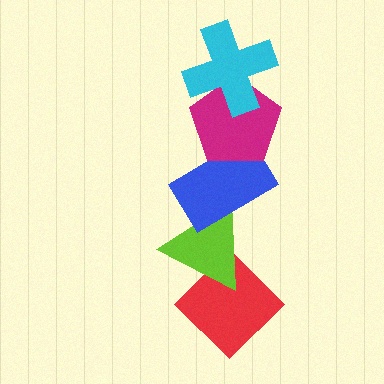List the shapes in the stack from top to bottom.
From top to bottom: the cyan cross, the magenta pentagon, the blue rectangle, the lime triangle, the red diamond.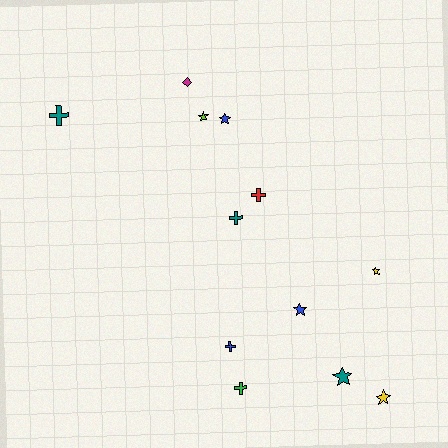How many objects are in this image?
There are 12 objects.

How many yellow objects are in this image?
There are 2 yellow objects.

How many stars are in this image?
There are 6 stars.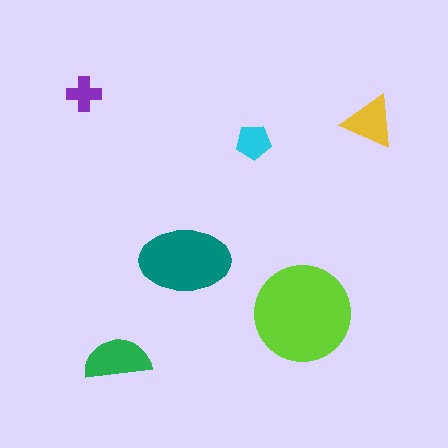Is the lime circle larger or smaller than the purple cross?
Larger.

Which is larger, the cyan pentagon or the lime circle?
The lime circle.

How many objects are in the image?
There are 6 objects in the image.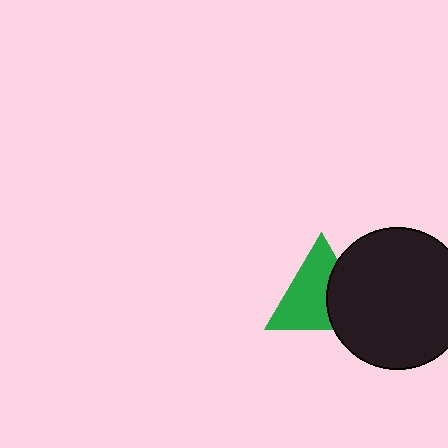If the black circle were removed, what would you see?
You would see the complete green triangle.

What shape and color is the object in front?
The object in front is a black circle.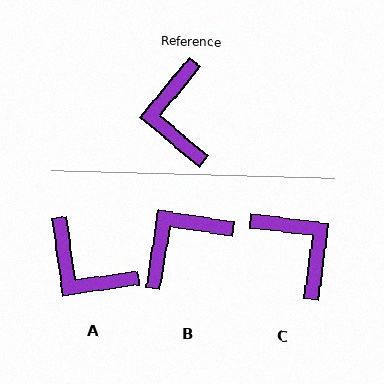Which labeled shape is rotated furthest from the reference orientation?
C, about 148 degrees away.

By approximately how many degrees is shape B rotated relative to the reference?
Approximately 59 degrees clockwise.